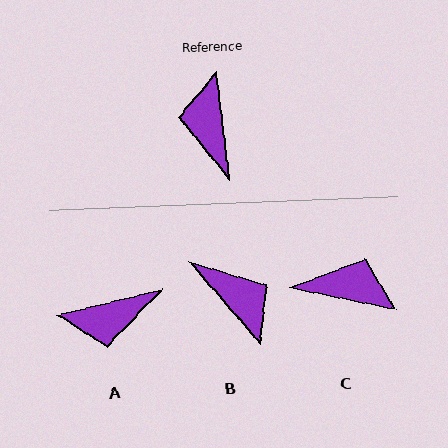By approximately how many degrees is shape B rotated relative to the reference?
Approximately 146 degrees clockwise.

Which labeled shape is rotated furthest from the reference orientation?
B, about 146 degrees away.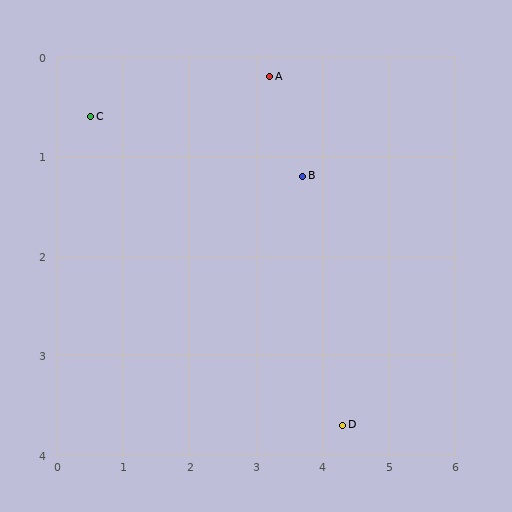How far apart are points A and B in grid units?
Points A and B are about 1.1 grid units apart.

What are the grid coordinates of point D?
Point D is at approximately (4.3, 3.7).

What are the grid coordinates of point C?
Point C is at approximately (0.5, 0.6).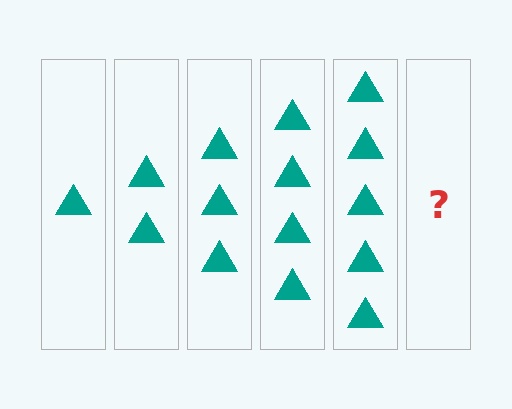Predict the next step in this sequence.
The next step is 6 triangles.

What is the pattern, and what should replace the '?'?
The pattern is that each step adds one more triangle. The '?' should be 6 triangles.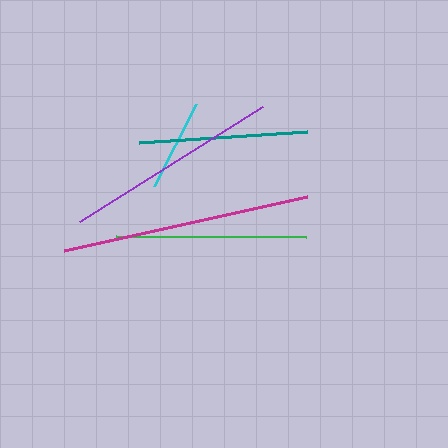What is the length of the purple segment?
The purple segment is approximately 216 pixels long.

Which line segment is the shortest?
The cyan line is the shortest at approximately 93 pixels.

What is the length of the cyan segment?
The cyan segment is approximately 93 pixels long.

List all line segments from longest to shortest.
From longest to shortest: magenta, purple, green, teal, cyan.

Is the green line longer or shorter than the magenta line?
The magenta line is longer than the green line.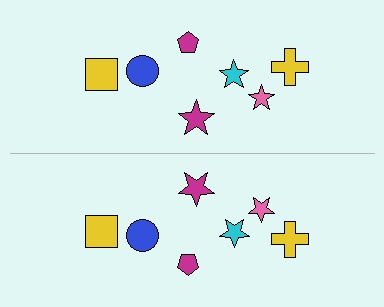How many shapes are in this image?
There are 14 shapes in this image.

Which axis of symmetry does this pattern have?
The pattern has a horizontal axis of symmetry running through the center of the image.